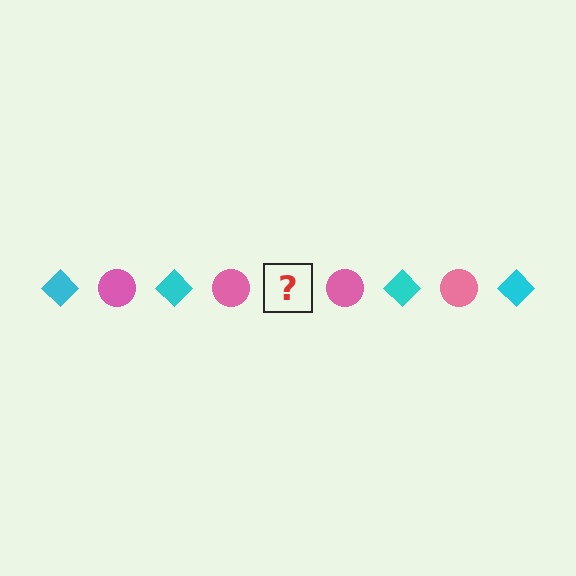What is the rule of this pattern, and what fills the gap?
The rule is that the pattern alternates between cyan diamond and pink circle. The gap should be filled with a cyan diamond.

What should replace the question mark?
The question mark should be replaced with a cyan diamond.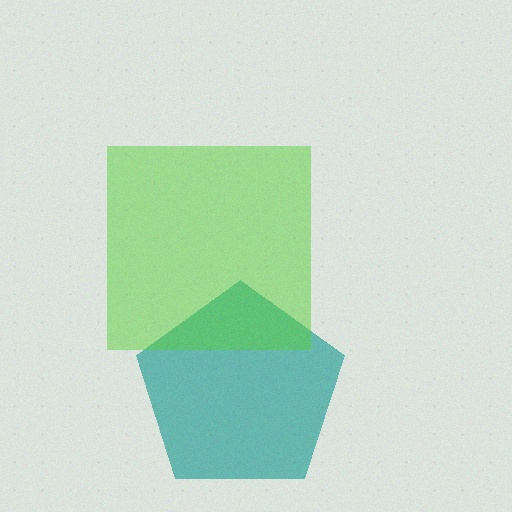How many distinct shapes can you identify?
There are 2 distinct shapes: a teal pentagon, a lime square.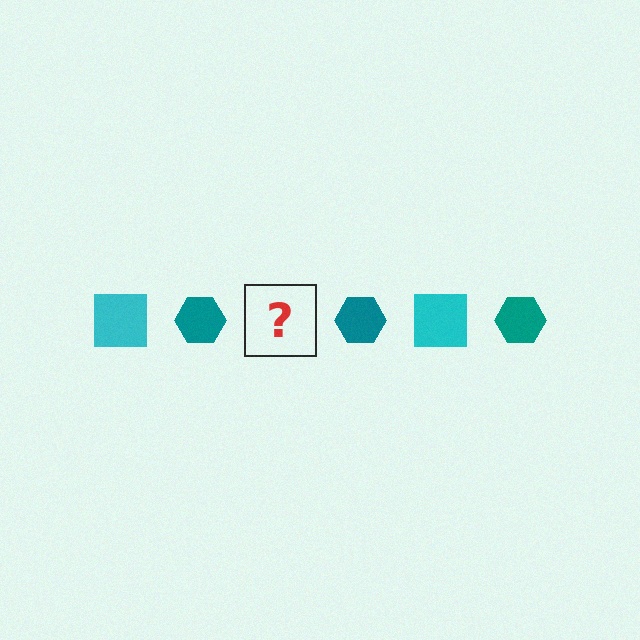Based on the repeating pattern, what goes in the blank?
The blank should be a cyan square.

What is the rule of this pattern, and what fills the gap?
The rule is that the pattern alternates between cyan square and teal hexagon. The gap should be filled with a cyan square.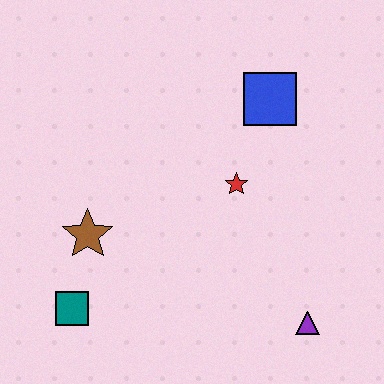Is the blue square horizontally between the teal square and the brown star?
No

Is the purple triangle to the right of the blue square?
Yes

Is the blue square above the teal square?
Yes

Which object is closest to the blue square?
The red star is closest to the blue square.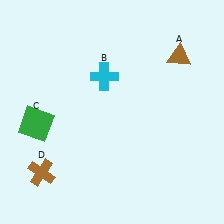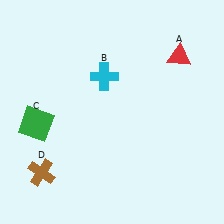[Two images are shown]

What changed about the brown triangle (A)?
In Image 1, A is brown. In Image 2, it changed to red.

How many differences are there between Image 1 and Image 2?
There is 1 difference between the two images.